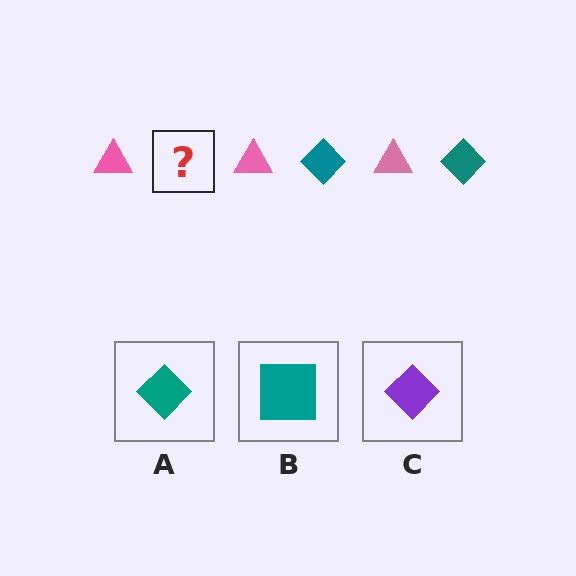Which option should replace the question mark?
Option A.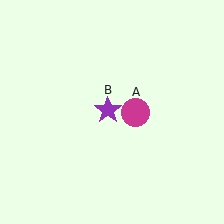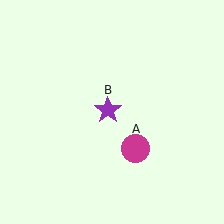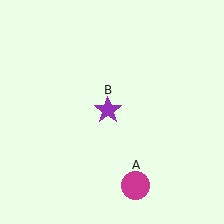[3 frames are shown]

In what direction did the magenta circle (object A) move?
The magenta circle (object A) moved down.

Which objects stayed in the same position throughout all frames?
Purple star (object B) remained stationary.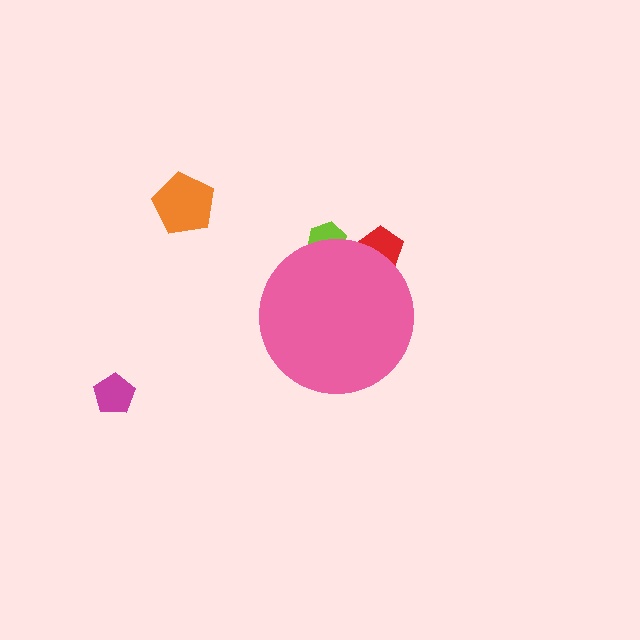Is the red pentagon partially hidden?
Yes, the red pentagon is partially hidden behind the pink circle.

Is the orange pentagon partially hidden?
No, the orange pentagon is fully visible.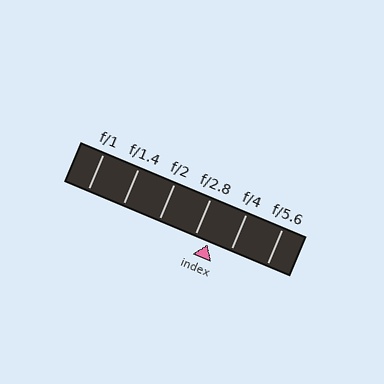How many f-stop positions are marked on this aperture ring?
There are 6 f-stop positions marked.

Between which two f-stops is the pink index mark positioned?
The index mark is between f/2.8 and f/4.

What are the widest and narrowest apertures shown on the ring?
The widest aperture shown is f/1 and the narrowest is f/5.6.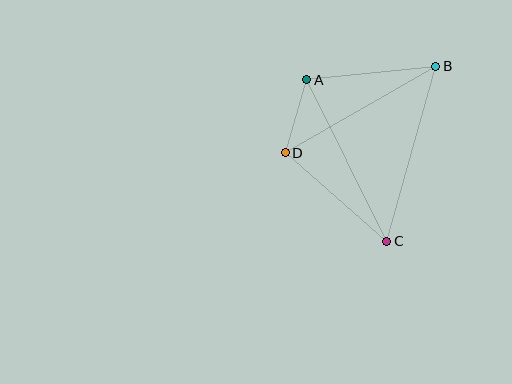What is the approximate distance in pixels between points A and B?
The distance between A and B is approximately 130 pixels.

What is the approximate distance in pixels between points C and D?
The distance between C and D is approximately 135 pixels.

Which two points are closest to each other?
Points A and D are closest to each other.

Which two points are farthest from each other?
Points B and C are farthest from each other.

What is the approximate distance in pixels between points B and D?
The distance between B and D is approximately 174 pixels.